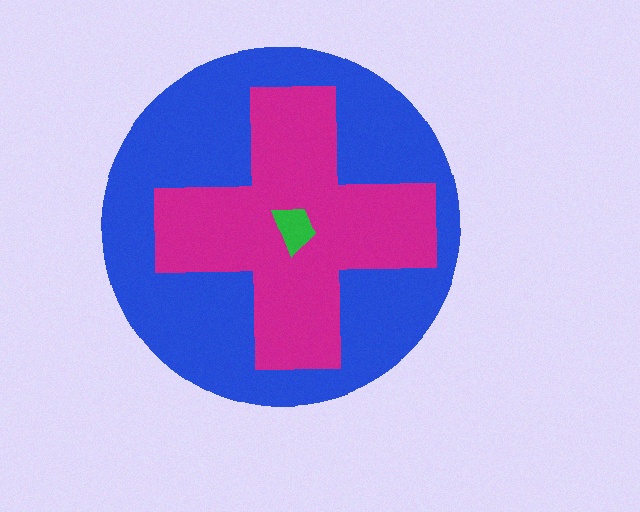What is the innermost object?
The green trapezoid.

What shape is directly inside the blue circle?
The magenta cross.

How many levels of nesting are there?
3.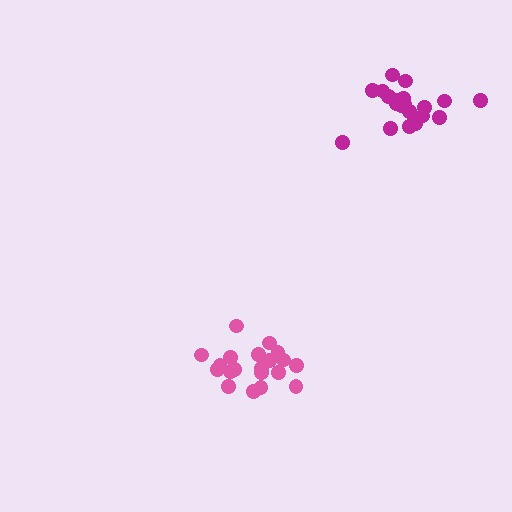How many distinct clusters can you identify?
There are 2 distinct clusters.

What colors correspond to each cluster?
The clusters are colored: magenta, pink.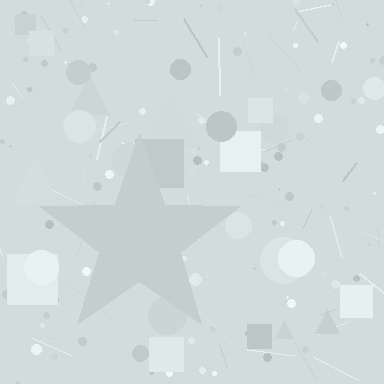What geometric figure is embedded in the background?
A star is embedded in the background.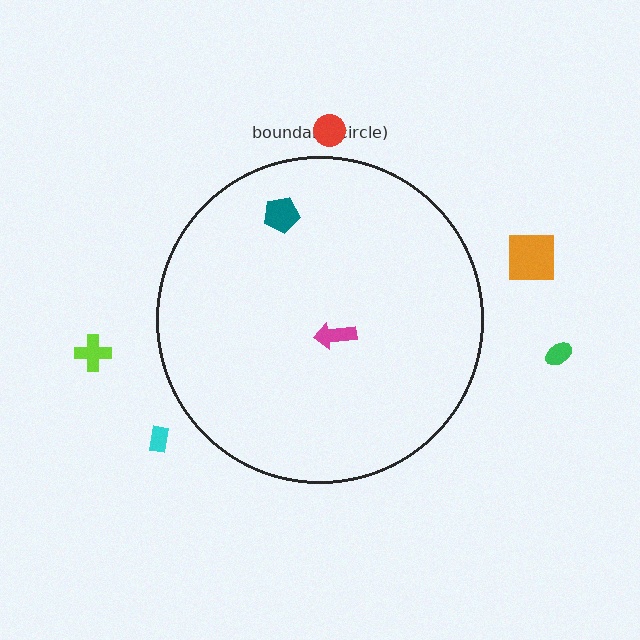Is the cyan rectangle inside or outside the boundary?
Outside.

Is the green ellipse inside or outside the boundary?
Outside.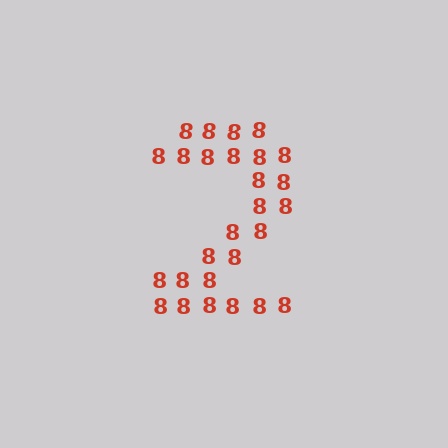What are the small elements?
The small elements are digit 8's.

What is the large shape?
The large shape is the digit 2.